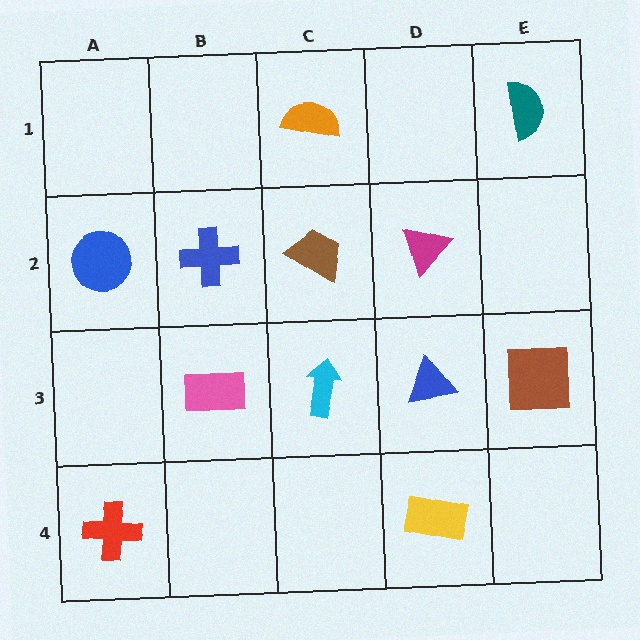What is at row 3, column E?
A brown square.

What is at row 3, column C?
A cyan arrow.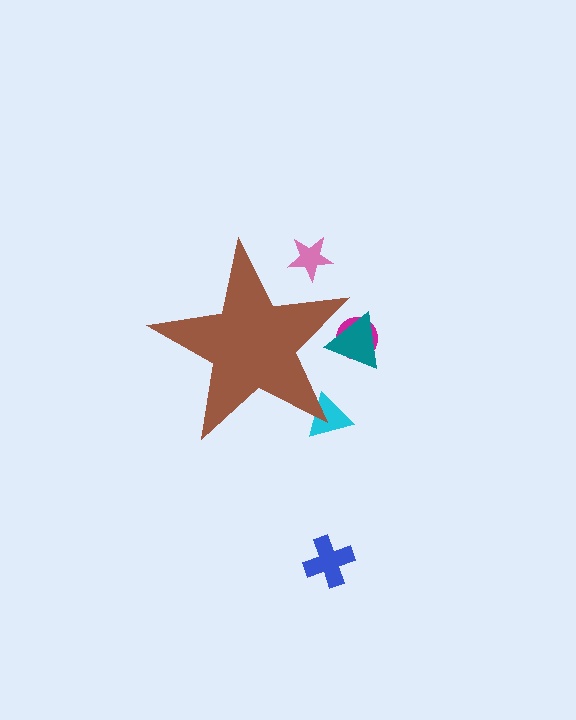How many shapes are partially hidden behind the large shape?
4 shapes are partially hidden.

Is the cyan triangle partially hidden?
Yes, the cyan triangle is partially hidden behind the brown star.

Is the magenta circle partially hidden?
Yes, the magenta circle is partially hidden behind the brown star.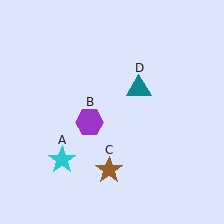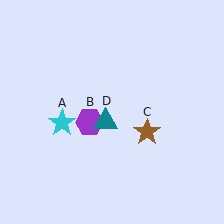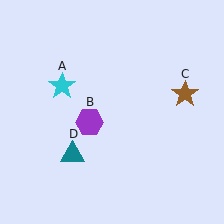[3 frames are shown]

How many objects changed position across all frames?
3 objects changed position: cyan star (object A), brown star (object C), teal triangle (object D).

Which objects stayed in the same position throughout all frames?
Purple hexagon (object B) remained stationary.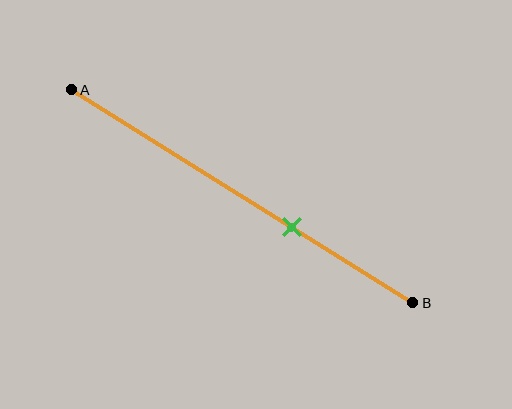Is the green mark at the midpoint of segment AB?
No, the mark is at about 65% from A, not at the 50% midpoint.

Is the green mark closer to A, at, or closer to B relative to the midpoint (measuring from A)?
The green mark is closer to point B than the midpoint of segment AB.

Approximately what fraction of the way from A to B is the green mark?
The green mark is approximately 65% of the way from A to B.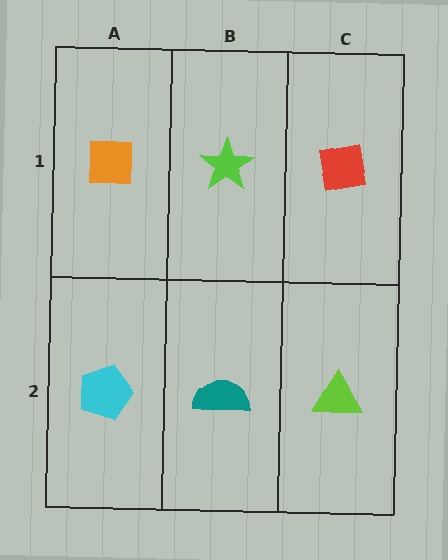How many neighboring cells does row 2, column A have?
2.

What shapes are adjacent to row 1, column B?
A teal semicircle (row 2, column B), an orange square (row 1, column A), a red square (row 1, column C).